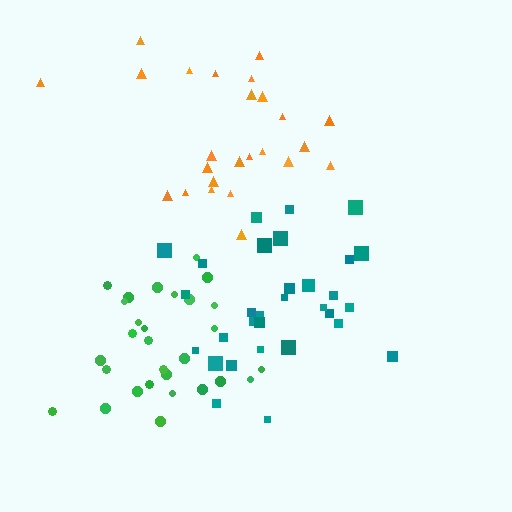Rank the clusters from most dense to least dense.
green, teal, orange.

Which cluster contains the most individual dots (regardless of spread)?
Teal (30).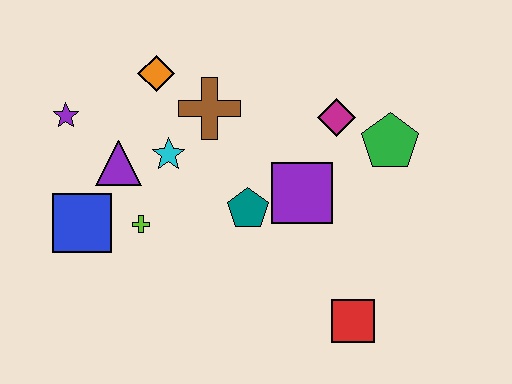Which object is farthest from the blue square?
The green pentagon is farthest from the blue square.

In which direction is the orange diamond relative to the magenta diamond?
The orange diamond is to the left of the magenta diamond.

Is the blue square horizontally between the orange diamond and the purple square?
No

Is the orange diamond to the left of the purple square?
Yes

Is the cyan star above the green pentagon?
No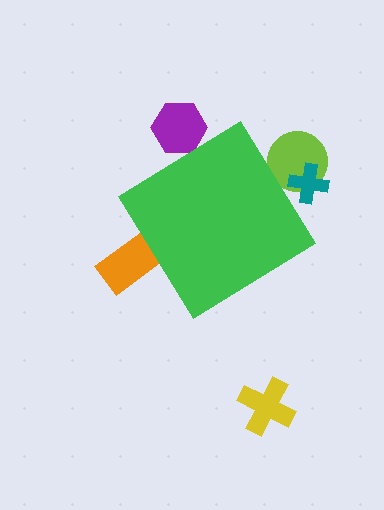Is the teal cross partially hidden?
Yes, the teal cross is partially hidden behind the green diamond.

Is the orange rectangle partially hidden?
Yes, the orange rectangle is partially hidden behind the green diamond.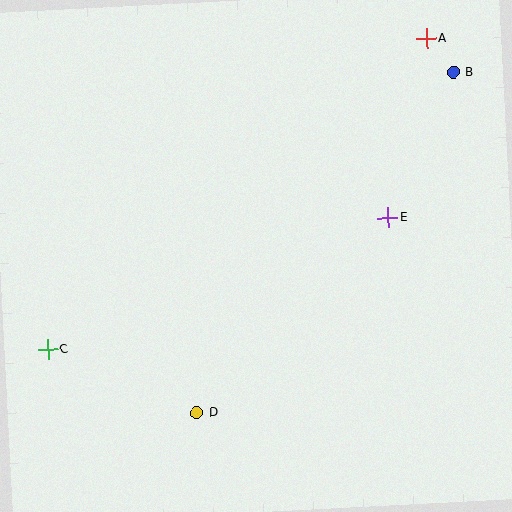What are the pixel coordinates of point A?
Point A is at (426, 39).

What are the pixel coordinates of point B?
Point B is at (453, 73).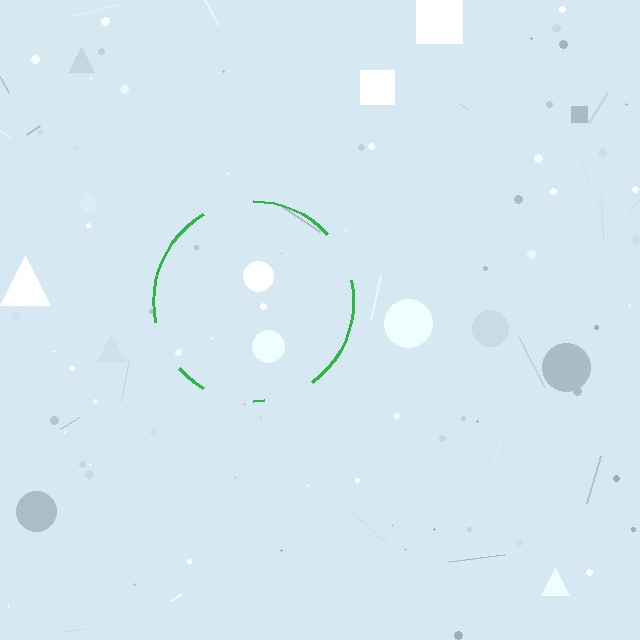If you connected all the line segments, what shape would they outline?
They would outline a circle.